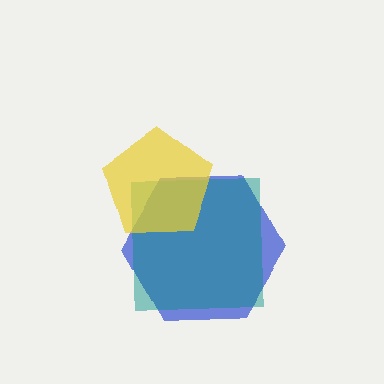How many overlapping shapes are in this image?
There are 3 overlapping shapes in the image.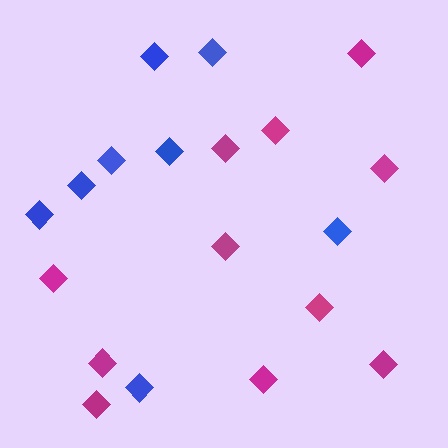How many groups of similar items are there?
There are 2 groups: one group of blue diamonds (8) and one group of magenta diamonds (11).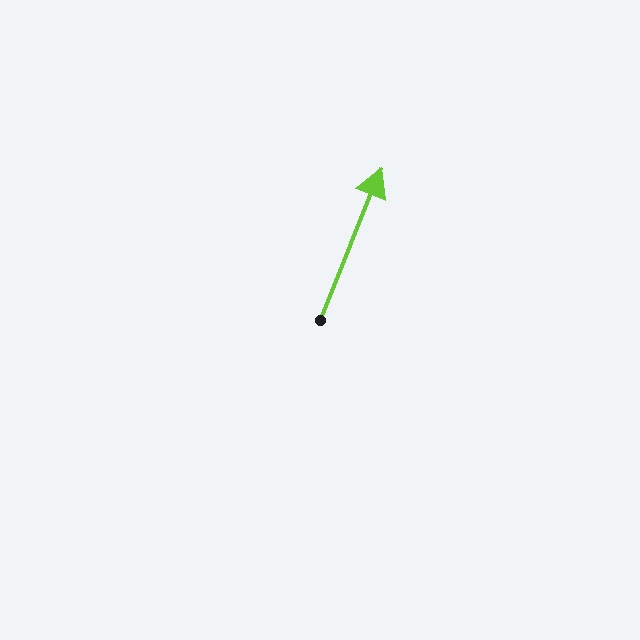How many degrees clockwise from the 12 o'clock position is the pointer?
Approximately 22 degrees.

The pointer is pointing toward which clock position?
Roughly 1 o'clock.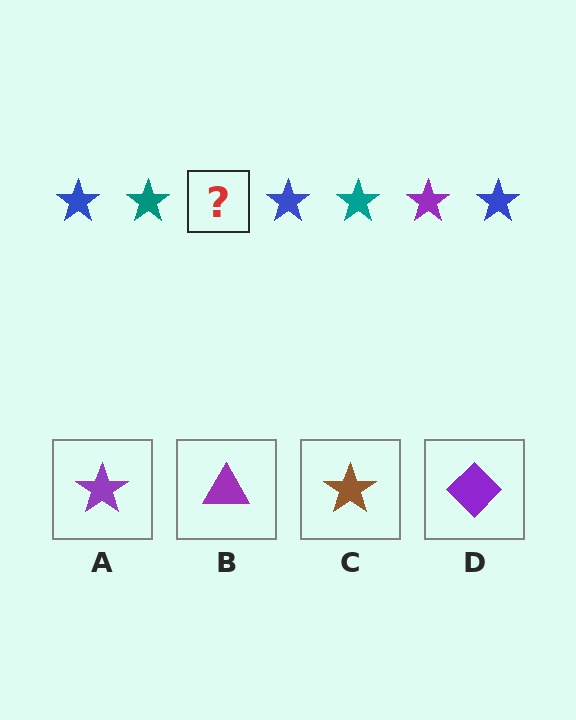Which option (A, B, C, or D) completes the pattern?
A.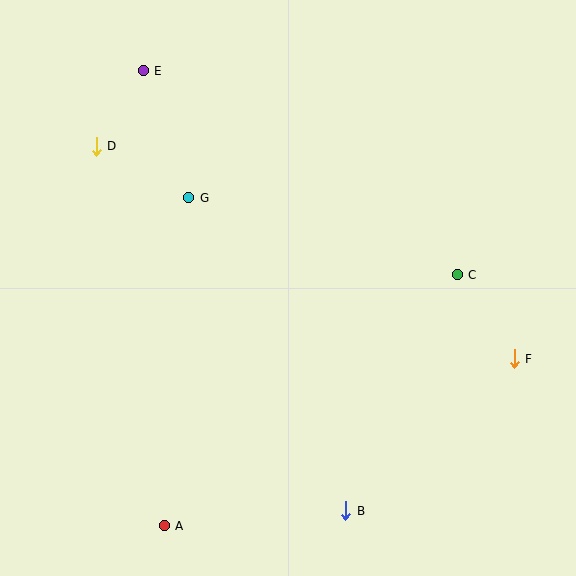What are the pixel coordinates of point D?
Point D is at (96, 146).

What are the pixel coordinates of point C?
Point C is at (457, 275).